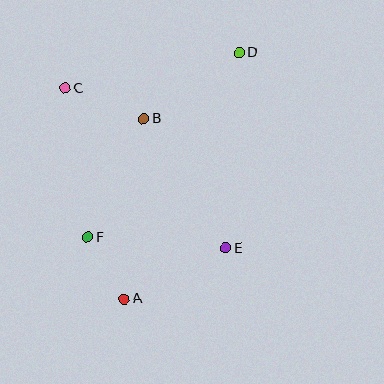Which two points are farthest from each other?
Points A and D are farthest from each other.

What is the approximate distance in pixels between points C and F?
The distance between C and F is approximately 151 pixels.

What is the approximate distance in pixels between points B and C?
The distance between B and C is approximately 84 pixels.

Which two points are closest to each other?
Points A and F are closest to each other.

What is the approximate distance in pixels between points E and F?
The distance between E and F is approximately 138 pixels.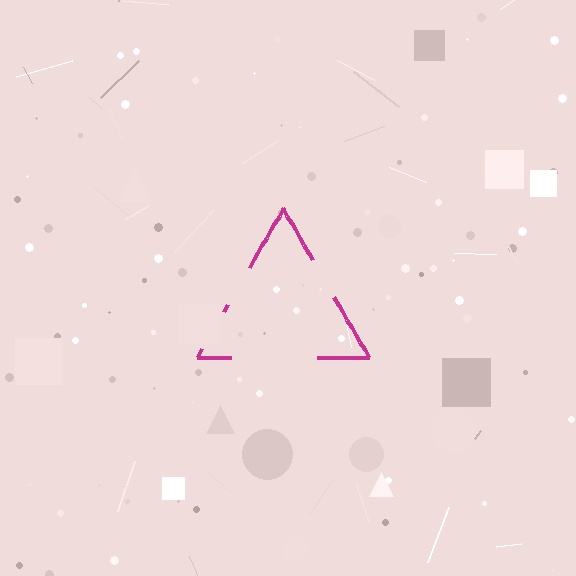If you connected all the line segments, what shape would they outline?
They would outline a triangle.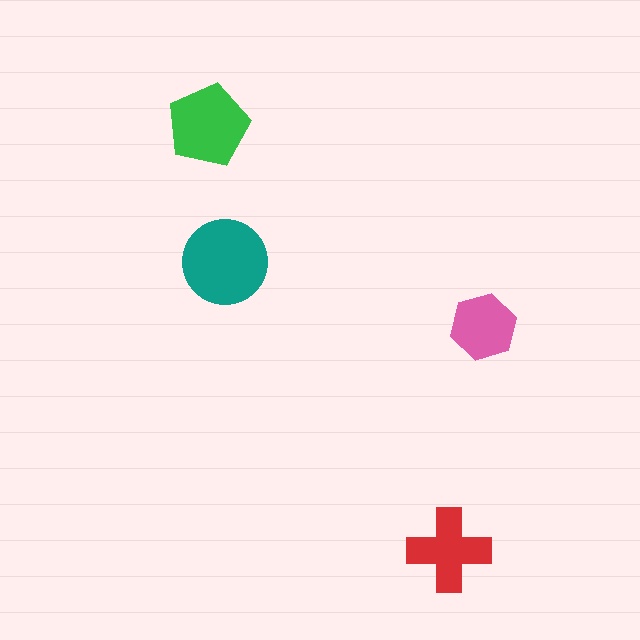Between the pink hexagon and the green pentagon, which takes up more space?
The green pentagon.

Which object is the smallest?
The pink hexagon.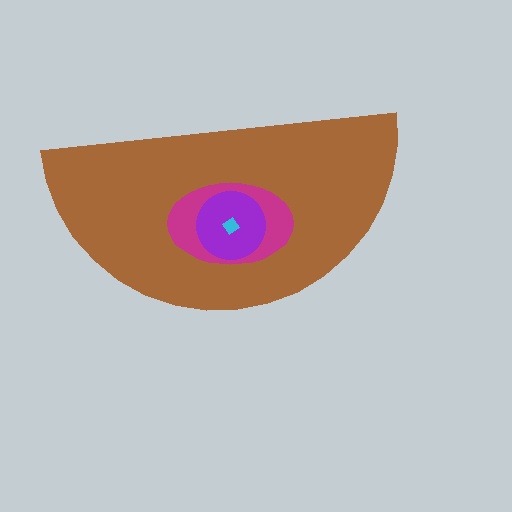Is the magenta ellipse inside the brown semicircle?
Yes.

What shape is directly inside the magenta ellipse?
The purple circle.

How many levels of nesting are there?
4.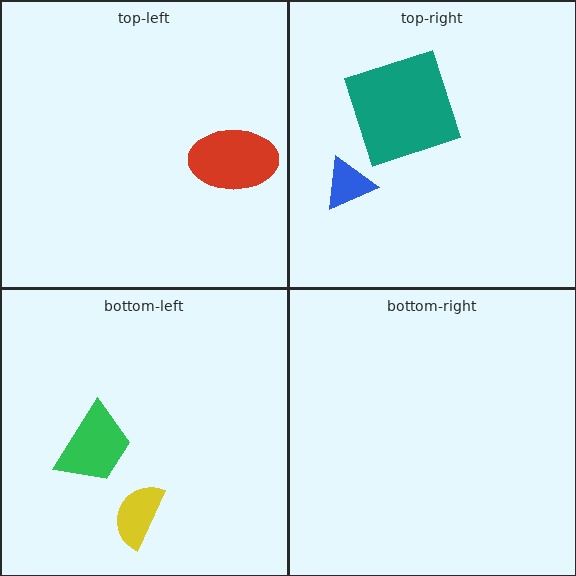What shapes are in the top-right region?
The blue triangle, the teal square.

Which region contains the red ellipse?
The top-left region.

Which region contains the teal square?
The top-right region.